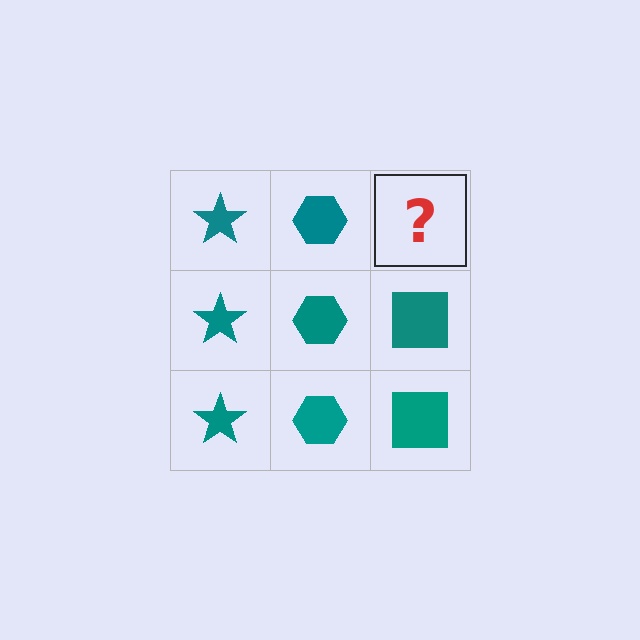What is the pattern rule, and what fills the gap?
The rule is that each column has a consistent shape. The gap should be filled with a teal square.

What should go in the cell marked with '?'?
The missing cell should contain a teal square.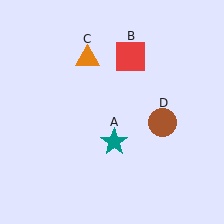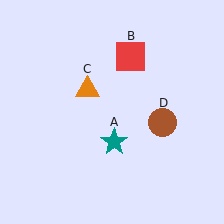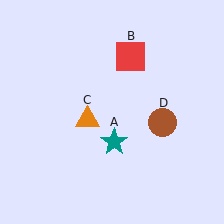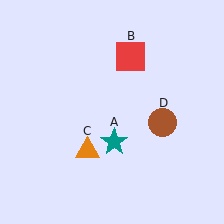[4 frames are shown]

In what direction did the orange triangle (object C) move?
The orange triangle (object C) moved down.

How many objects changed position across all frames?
1 object changed position: orange triangle (object C).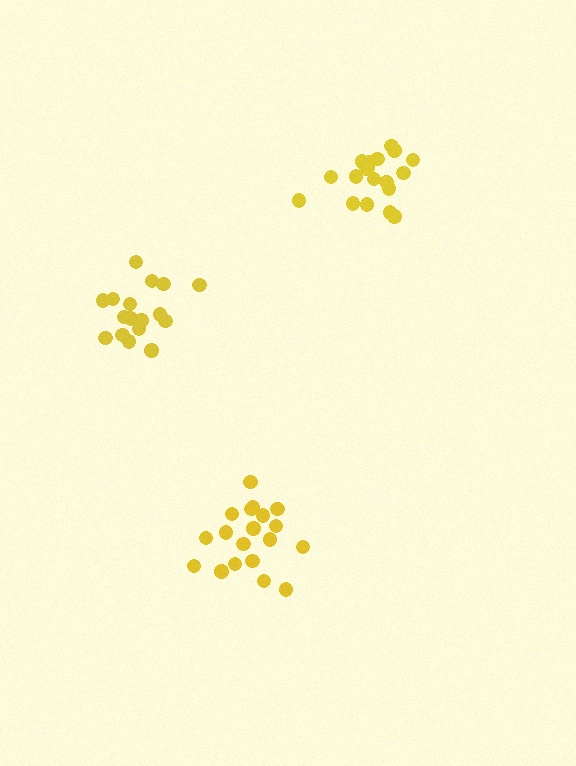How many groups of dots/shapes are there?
There are 3 groups.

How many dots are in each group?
Group 1: 19 dots, Group 2: 19 dots, Group 3: 17 dots (55 total).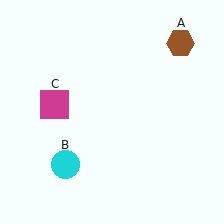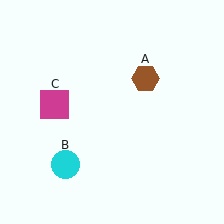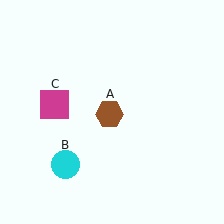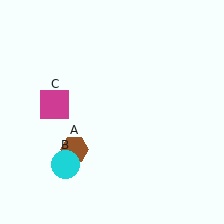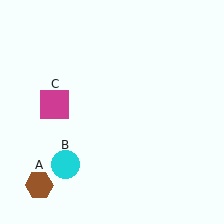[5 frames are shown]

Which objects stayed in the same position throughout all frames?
Cyan circle (object B) and magenta square (object C) remained stationary.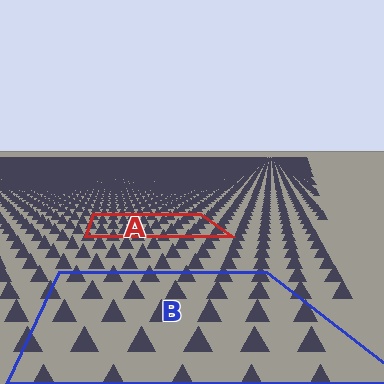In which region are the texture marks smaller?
The texture marks are smaller in region A, because it is farther away.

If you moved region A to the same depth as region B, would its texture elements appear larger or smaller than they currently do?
They would appear larger. At a closer depth, the same texture elements are projected at a bigger on-screen size.